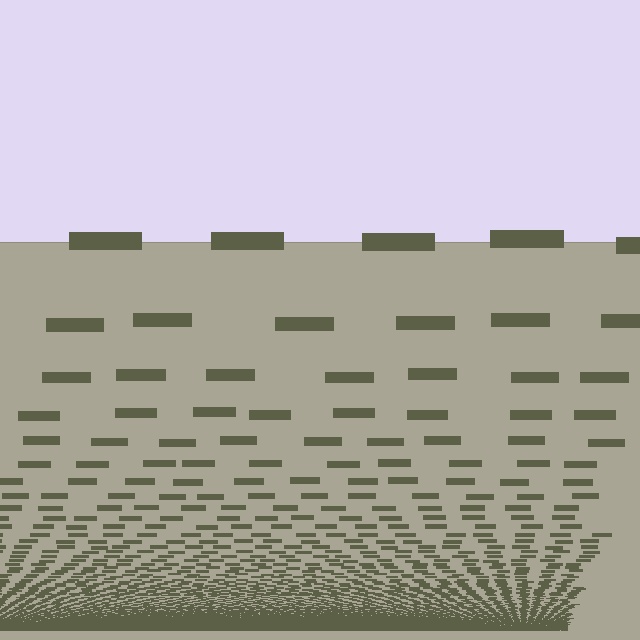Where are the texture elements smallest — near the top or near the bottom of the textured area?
Near the bottom.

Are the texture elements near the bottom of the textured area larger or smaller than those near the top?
Smaller. The gradient is inverted — elements near the bottom are smaller and denser.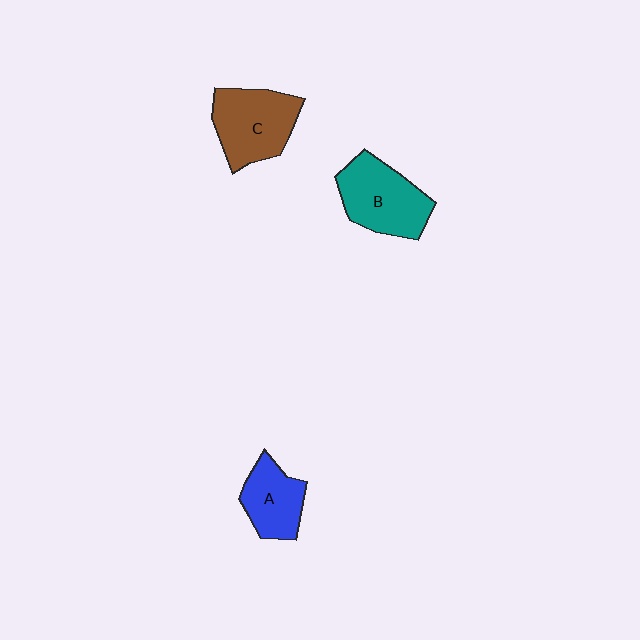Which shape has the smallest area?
Shape A (blue).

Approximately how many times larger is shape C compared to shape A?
Approximately 1.4 times.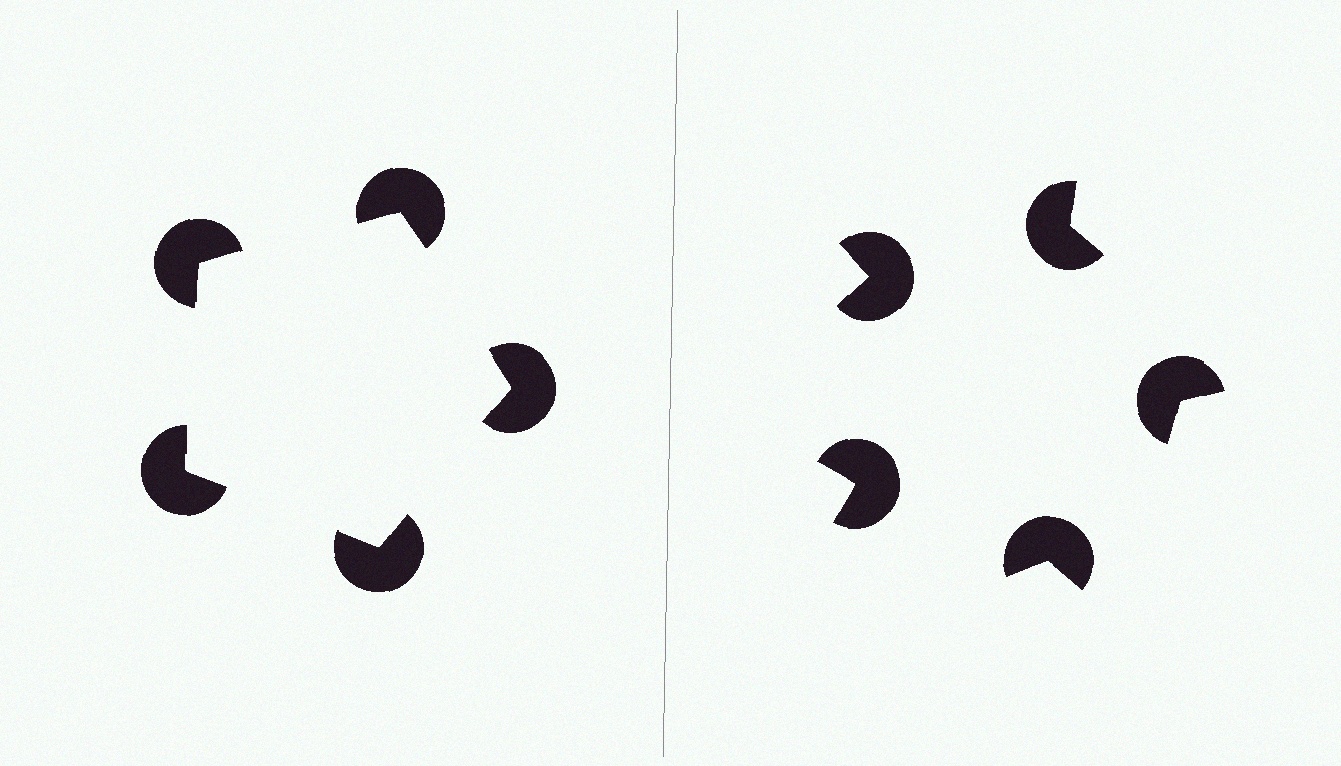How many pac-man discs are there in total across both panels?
10 — 5 on each side.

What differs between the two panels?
The pac-man discs are positioned identically on both sides; only the wedge orientations differ. On the left they align to a pentagon; on the right they are misaligned.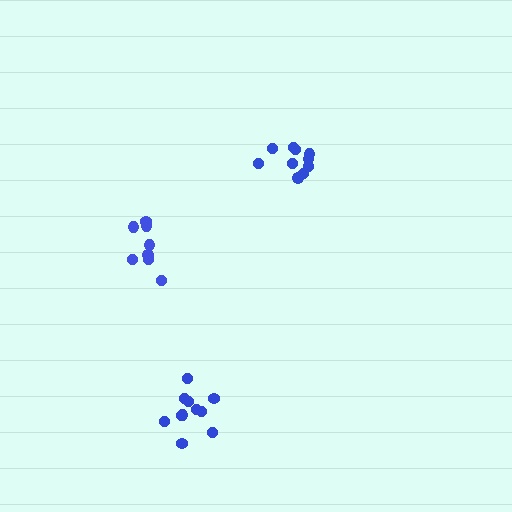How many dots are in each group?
Group 1: 10 dots, Group 2: 11 dots, Group 3: 8 dots (29 total).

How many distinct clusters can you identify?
There are 3 distinct clusters.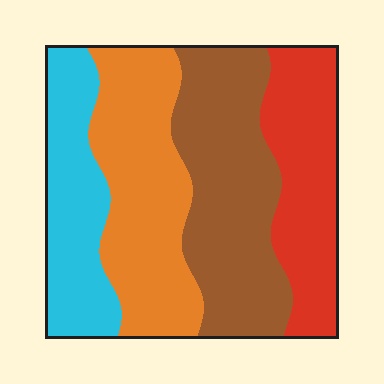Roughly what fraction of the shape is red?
Red takes up about one fifth (1/5) of the shape.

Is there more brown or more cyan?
Brown.